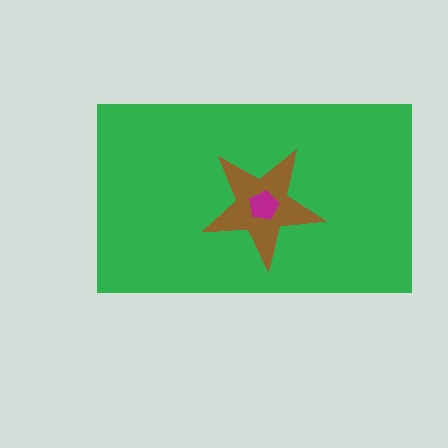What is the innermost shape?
The magenta pentagon.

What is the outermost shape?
The green rectangle.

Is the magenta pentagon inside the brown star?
Yes.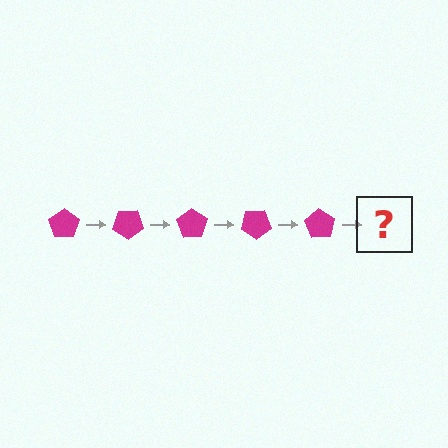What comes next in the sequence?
The next element should be a magenta pentagon rotated 175 degrees.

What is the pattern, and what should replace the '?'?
The pattern is that the pentagon rotates 35 degrees each step. The '?' should be a magenta pentagon rotated 175 degrees.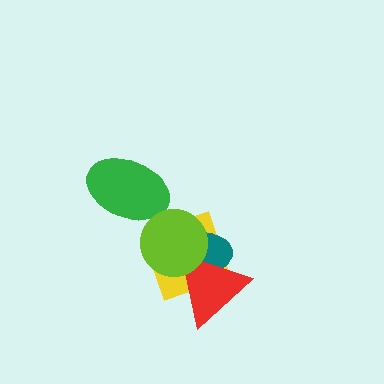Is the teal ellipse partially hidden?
Yes, it is partially covered by another shape.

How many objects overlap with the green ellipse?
0 objects overlap with the green ellipse.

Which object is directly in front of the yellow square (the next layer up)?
The teal ellipse is directly in front of the yellow square.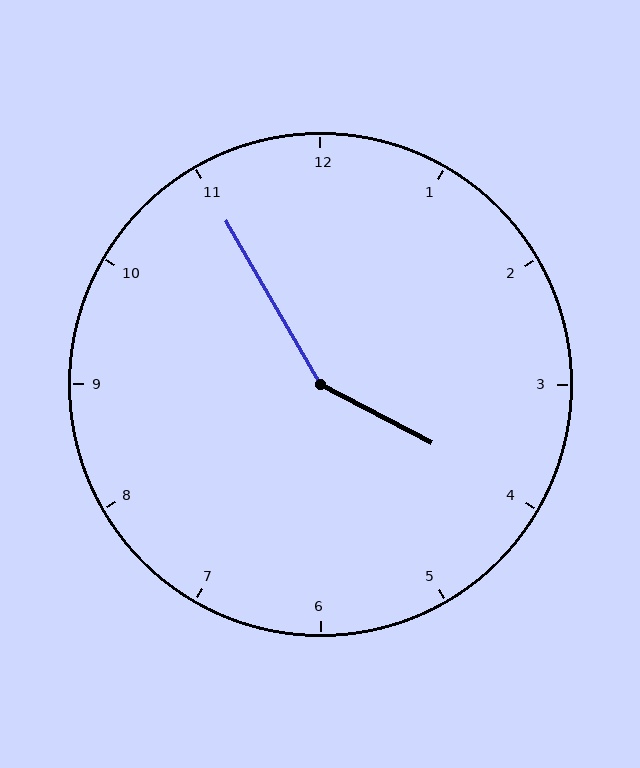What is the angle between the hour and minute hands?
Approximately 148 degrees.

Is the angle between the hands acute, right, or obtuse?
It is obtuse.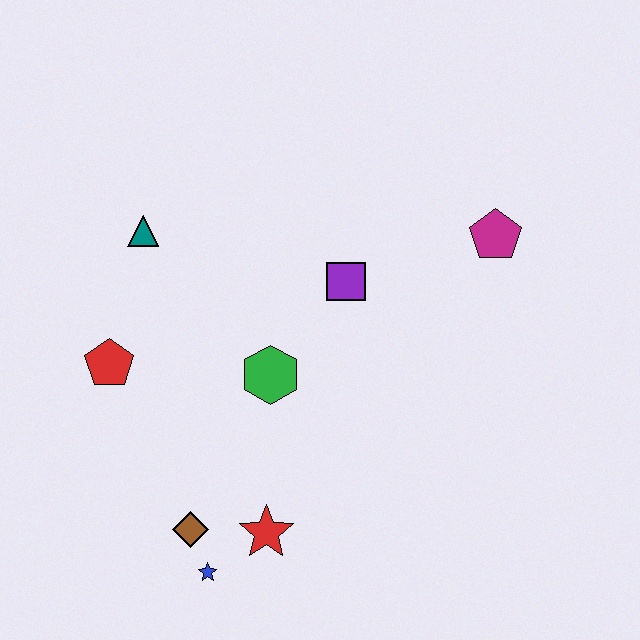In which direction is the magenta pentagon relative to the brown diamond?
The magenta pentagon is to the right of the brown diamond.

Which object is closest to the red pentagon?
The teal triangle is closest to the red pentagon.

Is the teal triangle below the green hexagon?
No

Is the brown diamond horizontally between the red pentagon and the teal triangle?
No